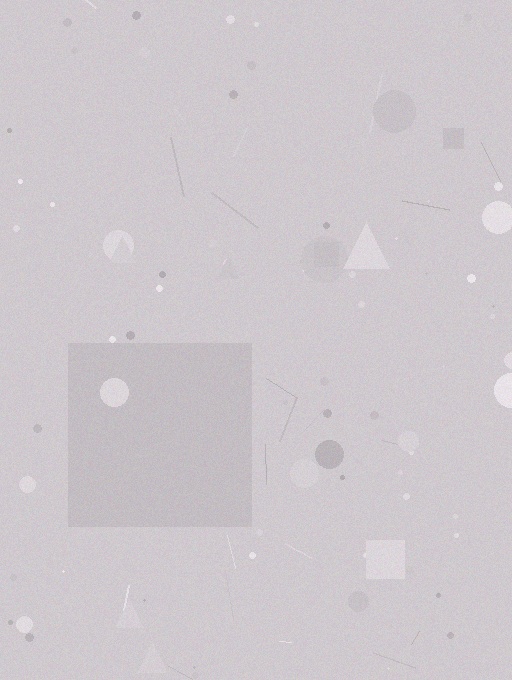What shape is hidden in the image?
A square is hidden in the image.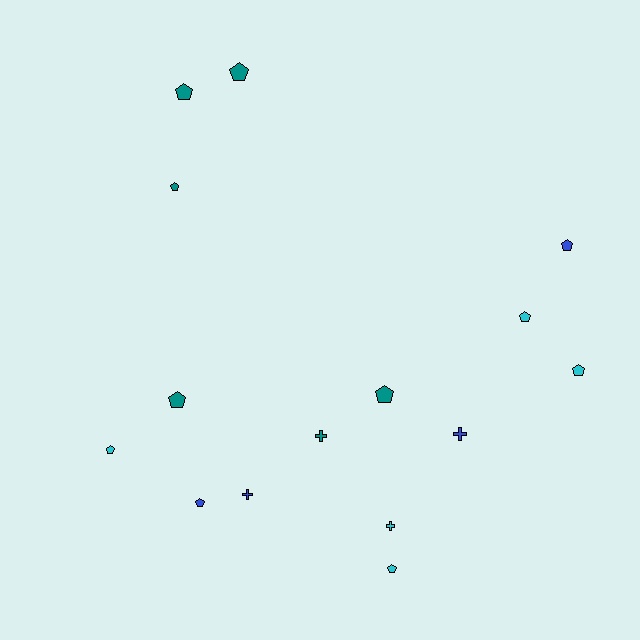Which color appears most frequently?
Teal, with 6 objects.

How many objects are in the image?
There are 15 objects.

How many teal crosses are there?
There is 1 teal cross.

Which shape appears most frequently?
Pentagon, with 11 objects.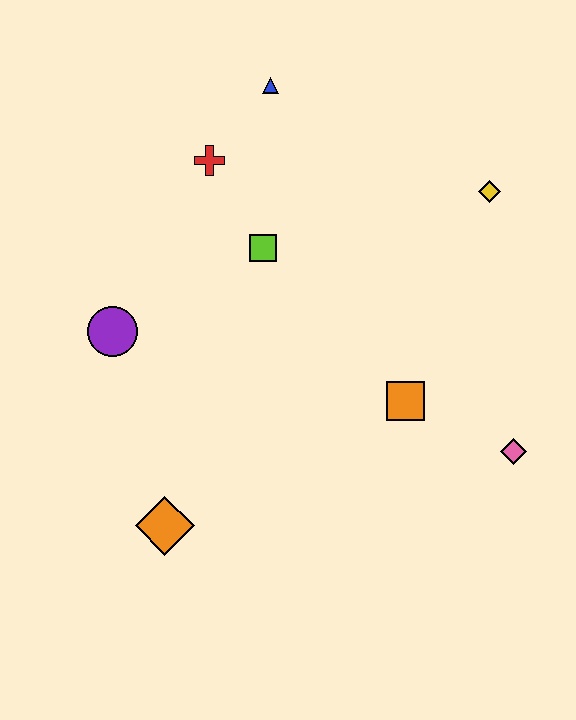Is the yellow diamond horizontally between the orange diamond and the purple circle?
No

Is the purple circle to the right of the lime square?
No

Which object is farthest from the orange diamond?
The yellow diamond is farthest from the orange diamond.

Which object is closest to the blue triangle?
The red cross is closest to the blue triangle.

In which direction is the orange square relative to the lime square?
The orange square is below the lime square.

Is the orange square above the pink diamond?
Yes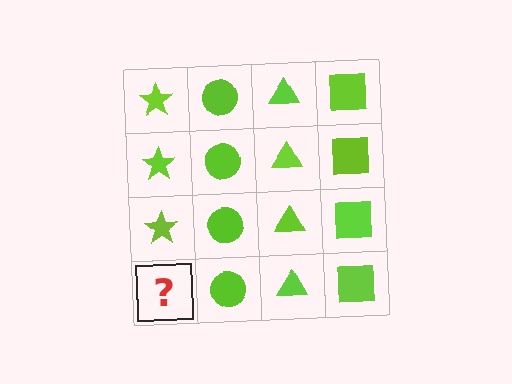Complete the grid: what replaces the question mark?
The question mark should be replaced with a lime star.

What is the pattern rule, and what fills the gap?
The rule is that each column has a consistent shape. The gap should be filled with a lime star.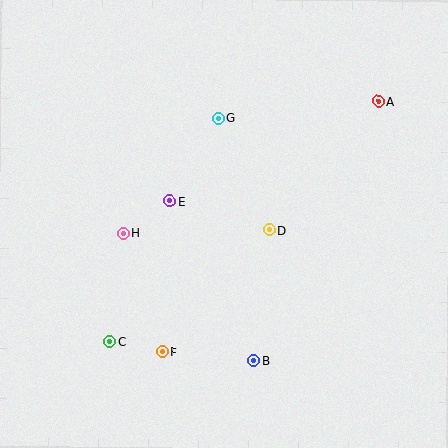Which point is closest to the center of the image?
Point D at (269, 230) is closest to the center.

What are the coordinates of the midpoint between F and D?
The midpoint between F and D is at (216, 291).